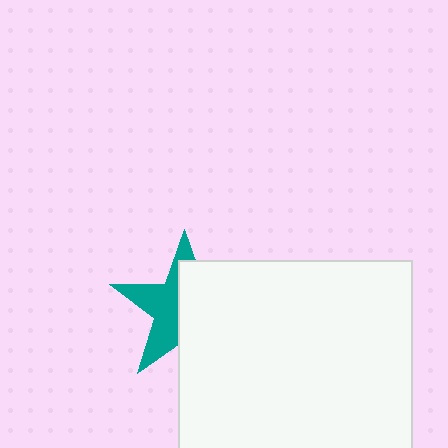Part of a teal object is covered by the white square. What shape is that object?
It is a star.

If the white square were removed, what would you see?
You would see the complete teal star.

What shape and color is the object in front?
The object in front is a white square.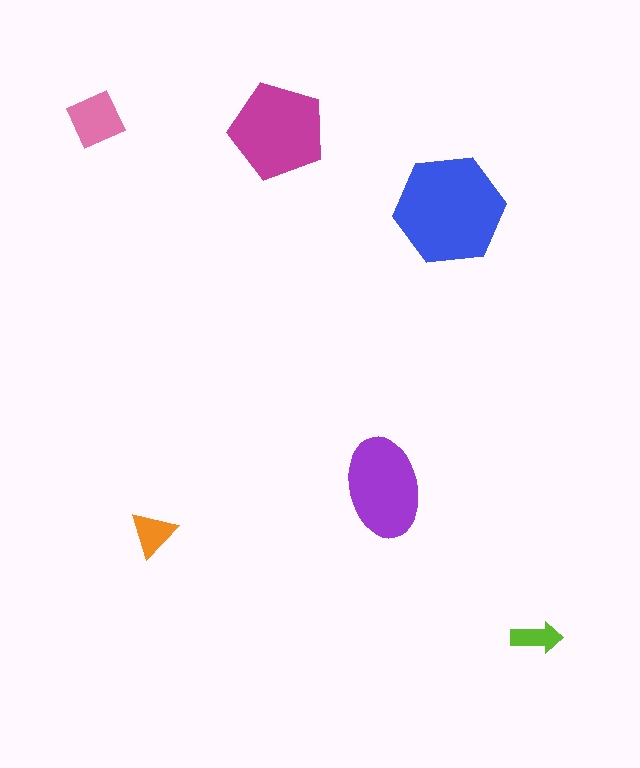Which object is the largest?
The blue hexagon.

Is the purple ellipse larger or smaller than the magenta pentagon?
Smaller.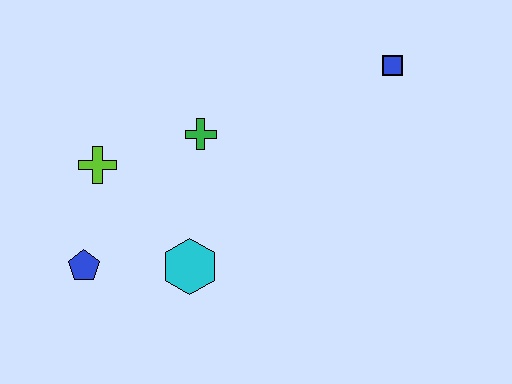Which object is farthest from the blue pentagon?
The blue square is farthest from the blue pentagon.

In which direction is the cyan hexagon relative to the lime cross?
The cyan hexagon is below the lime cross.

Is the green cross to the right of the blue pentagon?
Yes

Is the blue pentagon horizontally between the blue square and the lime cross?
No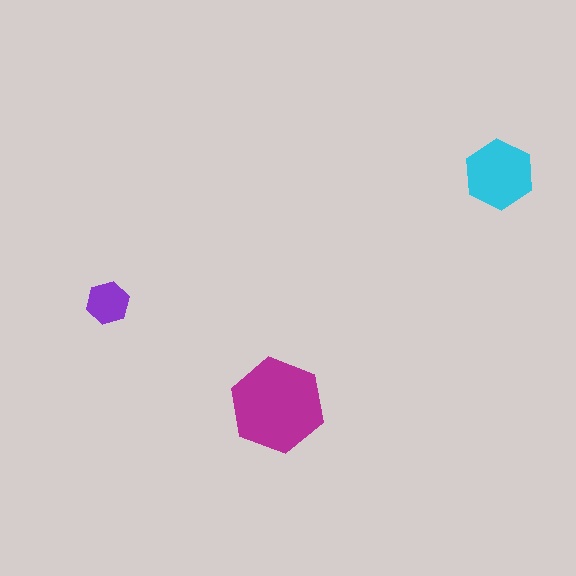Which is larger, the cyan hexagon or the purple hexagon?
The cyan one.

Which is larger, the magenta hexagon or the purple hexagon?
The magenta one.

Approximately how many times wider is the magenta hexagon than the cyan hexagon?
About 1.5 times wider.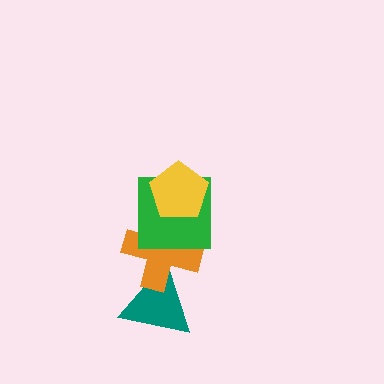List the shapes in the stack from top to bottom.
From top to bottom: the yellow pentagon, the green square, the orange cross, the teal triangle.